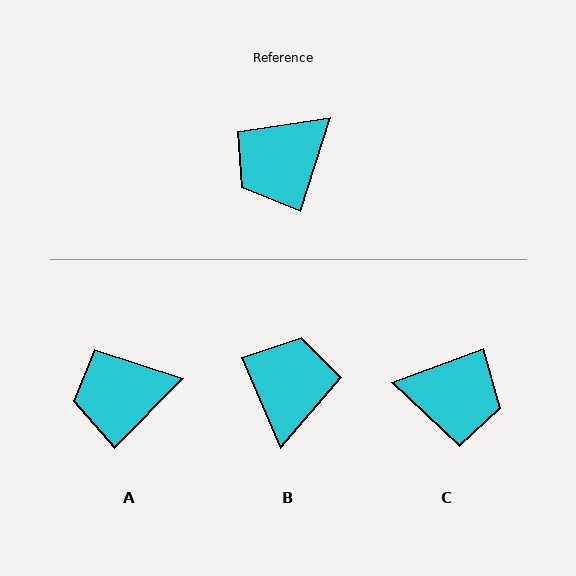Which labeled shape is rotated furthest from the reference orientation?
B, about 139 degrees away.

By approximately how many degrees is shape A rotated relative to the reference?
Approximately 27 degrees clockwise.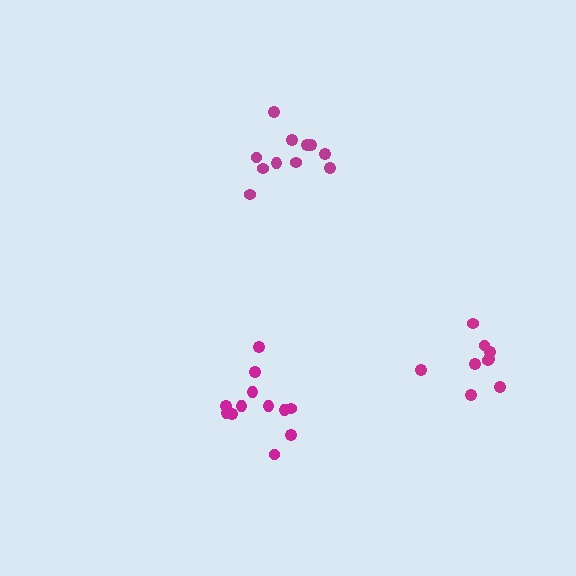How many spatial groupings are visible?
There are 3 spatial groupings.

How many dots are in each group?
Group 1: 12 dots, Group 2: 9 dots, Group 3: 11 dots (32 total).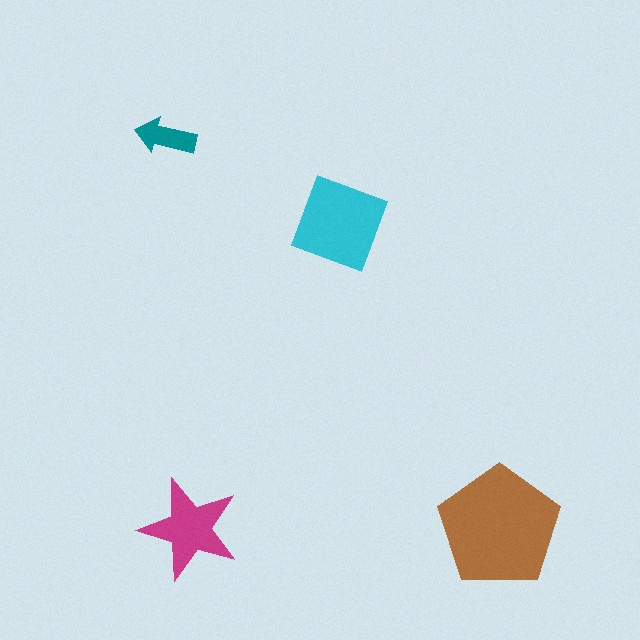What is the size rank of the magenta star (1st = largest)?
3rd.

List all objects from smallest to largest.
The teal arrow, the magenta star, the cyan diamond, the brown pentagon.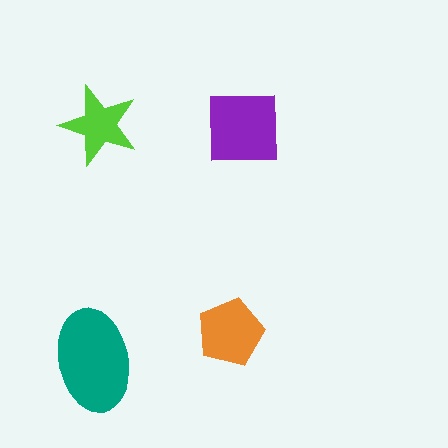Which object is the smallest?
The lime star.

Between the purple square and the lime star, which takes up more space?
The purple square.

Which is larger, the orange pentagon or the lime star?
The orange pentagon.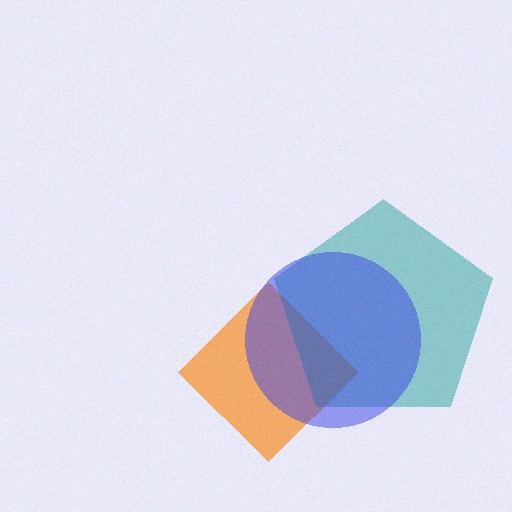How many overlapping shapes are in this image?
There are 3 overlapping shapes in the image.